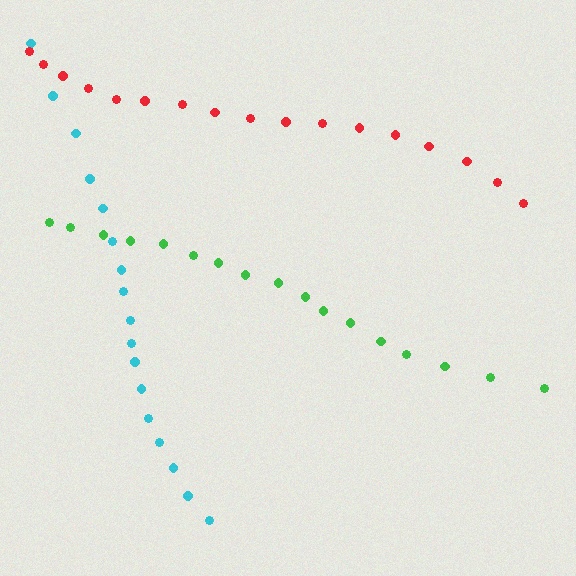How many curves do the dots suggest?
There are 3 distinct paths.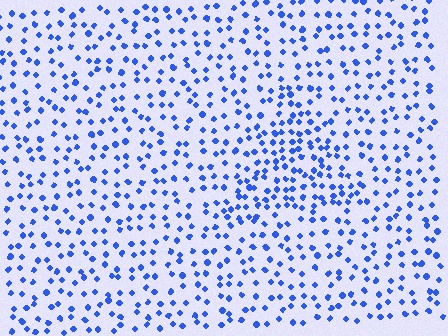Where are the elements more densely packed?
The elements are more densely packed inside the triangle boundary.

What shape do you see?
I see a triangle.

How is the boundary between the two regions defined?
The boundary is defined by a change in element density (approximately 1.7x ratio). All elements are the same color, size, and shape.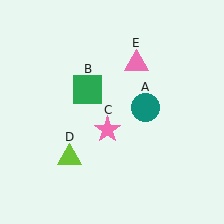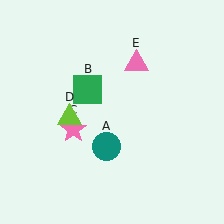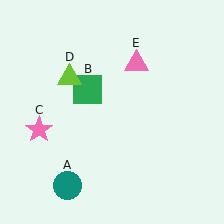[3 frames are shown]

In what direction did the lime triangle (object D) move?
The lime triangle (object D) moved up.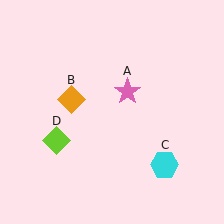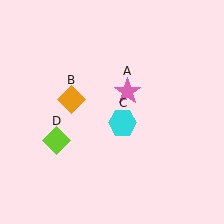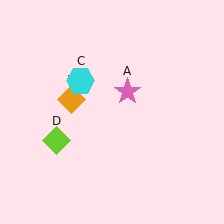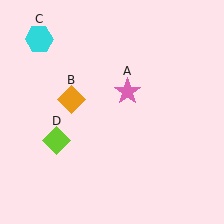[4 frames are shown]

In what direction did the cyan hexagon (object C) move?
The cyan hexagon (object C) moved up and to the left.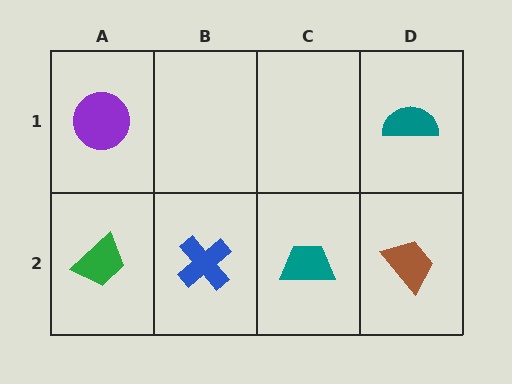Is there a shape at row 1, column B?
No, that cell is empty.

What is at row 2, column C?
A teal trapezoid.